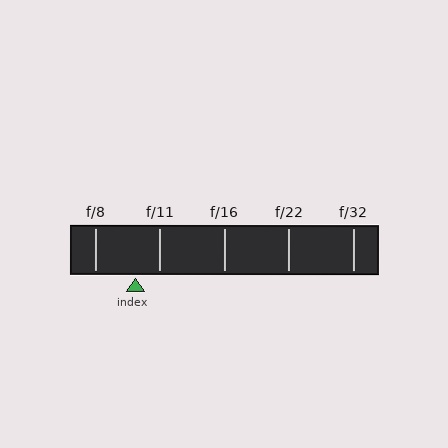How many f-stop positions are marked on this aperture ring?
There are 5 f-stop positions marked.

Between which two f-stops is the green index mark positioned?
The index mark is between f/8 and f/11.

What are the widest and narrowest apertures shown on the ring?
The widest aperture shown is f/8 and the narrowest is f/32.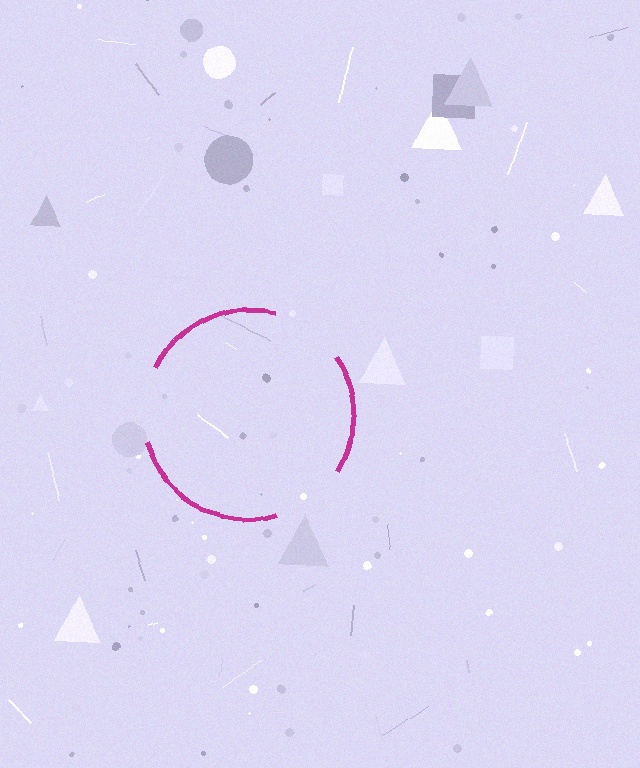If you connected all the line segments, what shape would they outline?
They would outline a circle.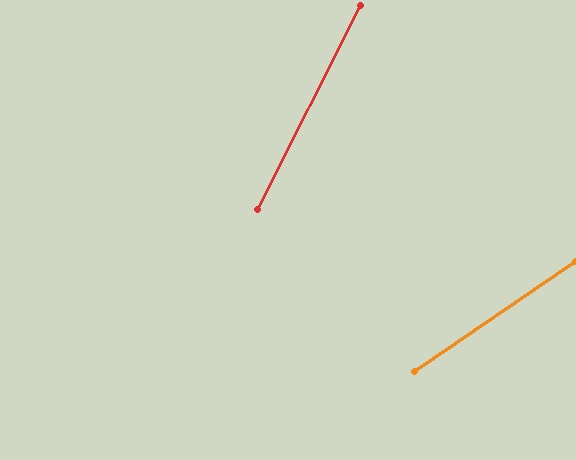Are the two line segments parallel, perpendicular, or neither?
Neither parallel nor perpendicular — they differ by about 29°.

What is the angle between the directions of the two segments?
Approximately 29 degrees.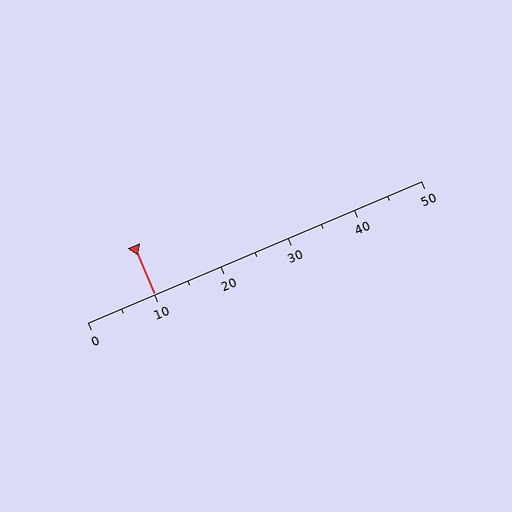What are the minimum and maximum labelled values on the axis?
The axis runs from 0 to 50.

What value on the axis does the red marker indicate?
The marker indicates approximately 10.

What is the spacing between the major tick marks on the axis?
The major ticks are spaced 10 apart.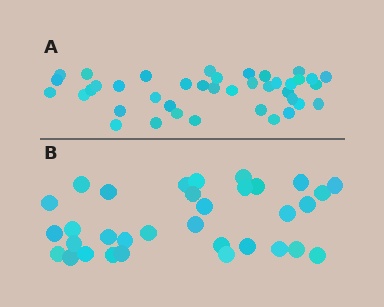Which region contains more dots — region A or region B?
Region A (the top region) has more dots.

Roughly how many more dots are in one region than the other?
Region A has roughly 8 or so more dots than region B.